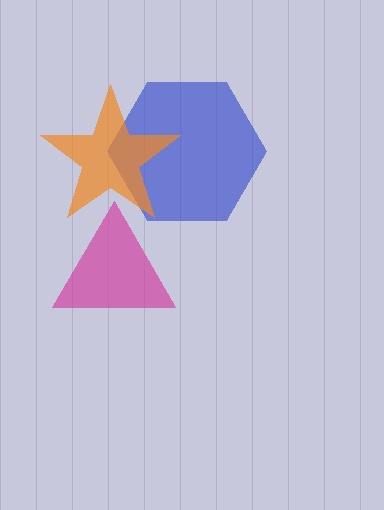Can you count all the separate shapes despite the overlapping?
Yes, there are 3 separate shapes.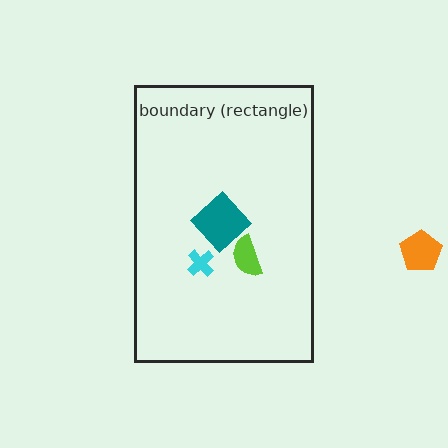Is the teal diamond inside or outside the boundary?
Inside.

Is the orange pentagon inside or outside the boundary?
Outside.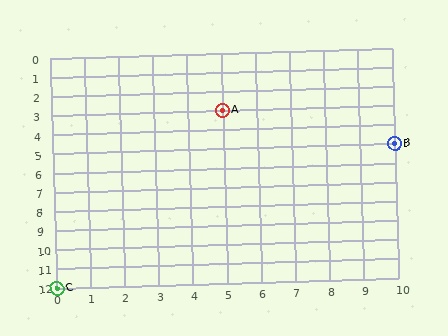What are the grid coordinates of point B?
Point B is at grid coordinates (10, 5).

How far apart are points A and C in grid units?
Points A and C are 5 columns and 9 rows apart (about 10.3 grid units diagonally).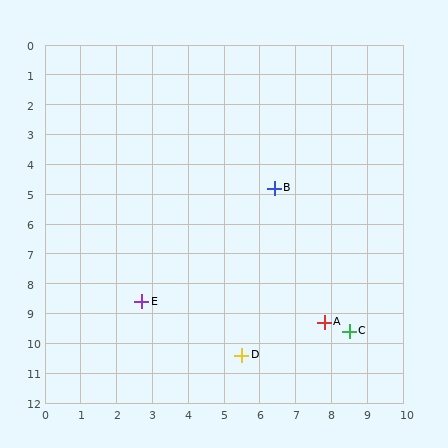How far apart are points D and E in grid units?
Points D and E are about 3.3 grid units apart.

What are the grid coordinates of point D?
Point D is at approximately (5.5, 10.4).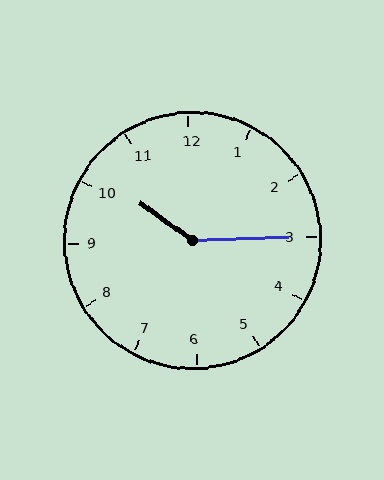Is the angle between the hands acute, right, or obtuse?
It is obtuse.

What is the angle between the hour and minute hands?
Approximately 142 degrees.